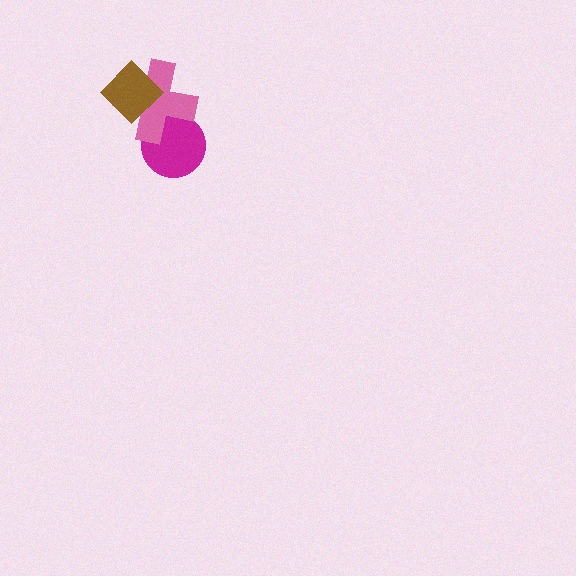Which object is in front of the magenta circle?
The pink cross is in front of the magenta circle.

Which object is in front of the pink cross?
The brown diamond is in front of the pink cross.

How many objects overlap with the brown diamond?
1 object overlaps with the brown diamond.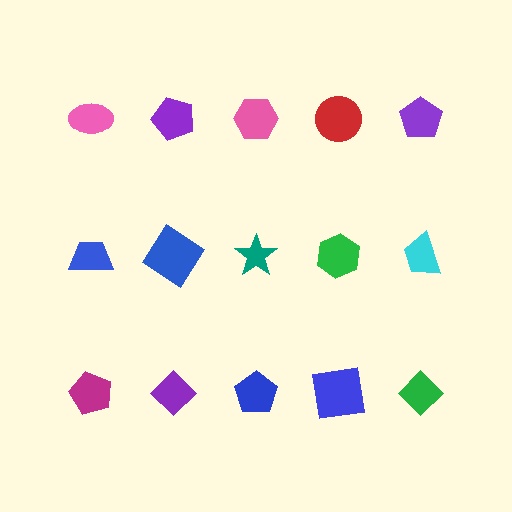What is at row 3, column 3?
A blue pentagon.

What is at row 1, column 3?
A pink hexagon.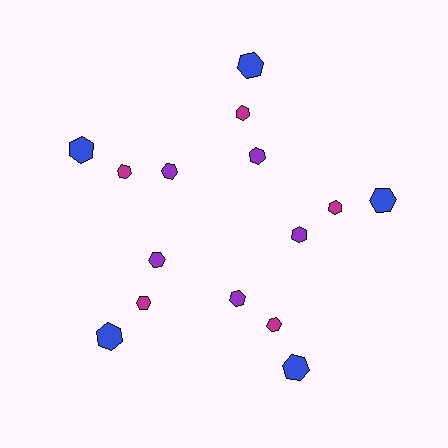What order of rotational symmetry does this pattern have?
This pattern has 5-fold rotational symmetry.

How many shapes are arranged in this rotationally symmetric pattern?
There are 15 shapes, arranged in 5 groups of 3.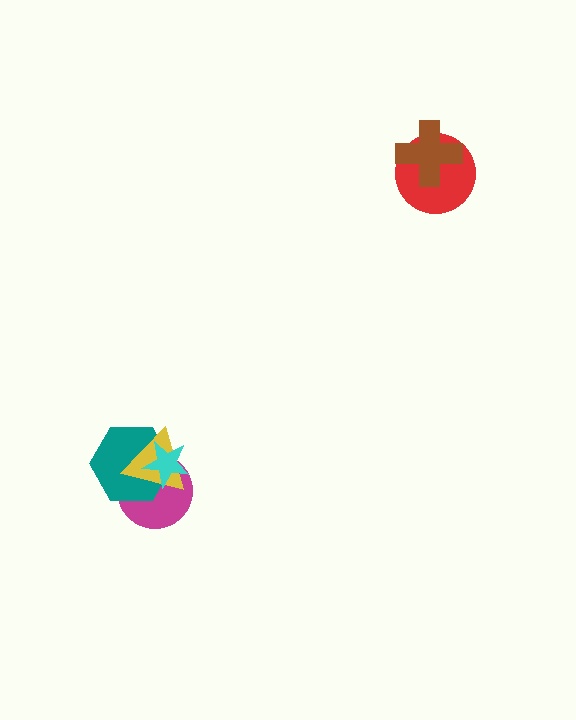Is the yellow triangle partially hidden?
Yes, it is partially covered by another shape.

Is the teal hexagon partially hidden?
Yes, it is partially covered by another shape.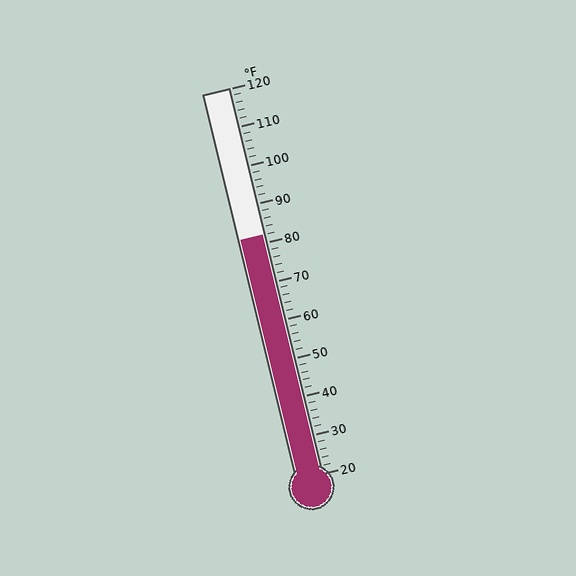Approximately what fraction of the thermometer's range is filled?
The thermometer is filled to approximately 60% of its range.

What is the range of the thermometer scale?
The thermometer scale ranges from 20°F to 120°F.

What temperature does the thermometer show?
The thermometer shows approximately 82°F.